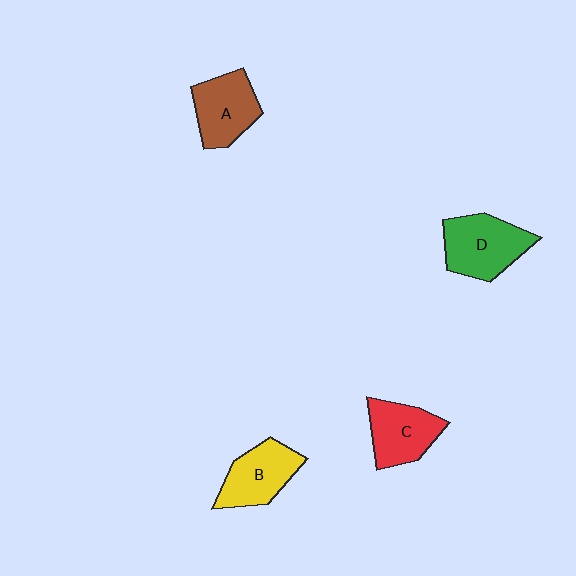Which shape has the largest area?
Shape D (green).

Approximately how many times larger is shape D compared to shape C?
Approximately 1.2 times.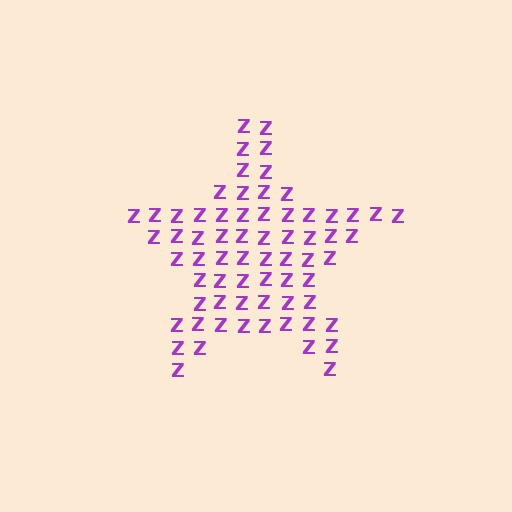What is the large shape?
The large shape is a star.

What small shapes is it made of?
It is made of small letter Z's.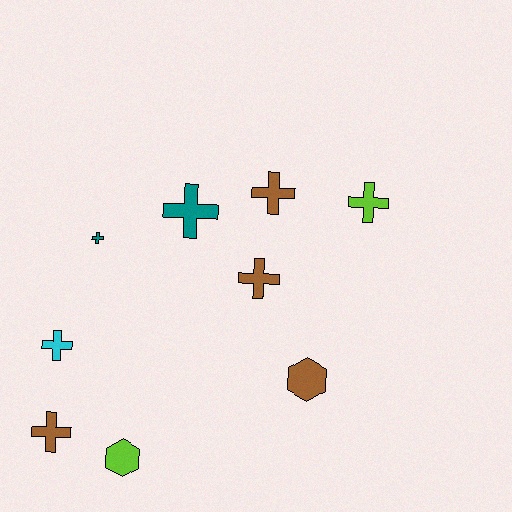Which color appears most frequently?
Brown, with 4 objects.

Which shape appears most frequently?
Cross, with 7 objects.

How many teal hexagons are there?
There are no teal hexagons.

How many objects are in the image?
There are 9 objects.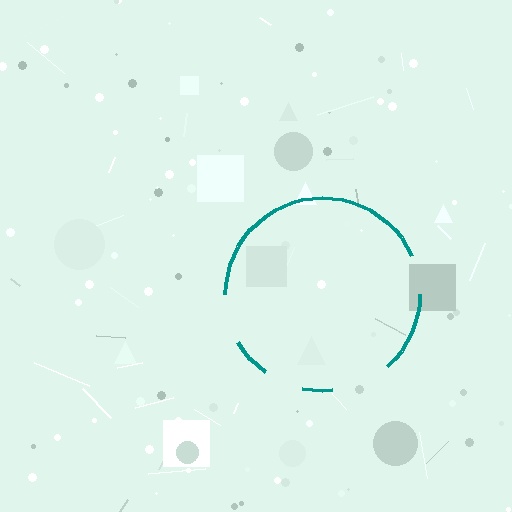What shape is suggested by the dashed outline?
The dashed outline suggests a circle.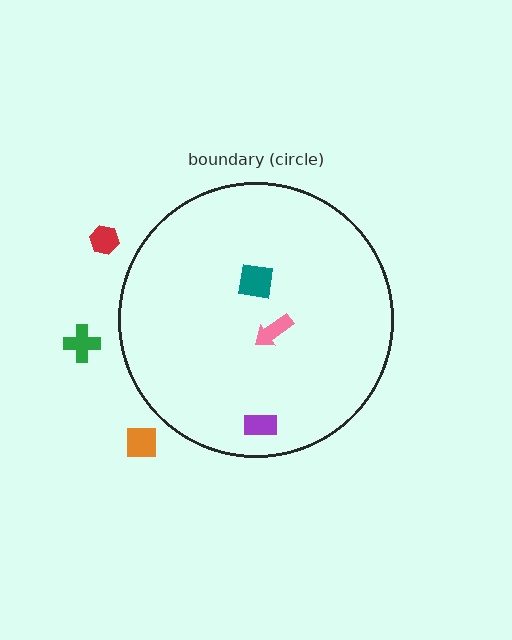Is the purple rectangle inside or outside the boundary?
Inside.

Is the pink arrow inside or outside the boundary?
Inside.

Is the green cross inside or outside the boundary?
Outside.